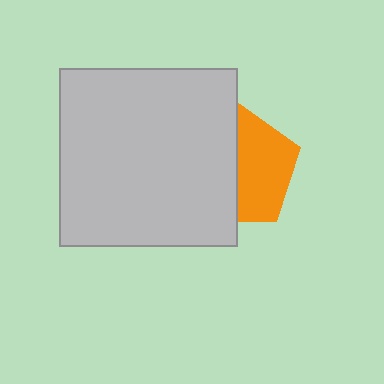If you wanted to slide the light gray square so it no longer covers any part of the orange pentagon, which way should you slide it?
Slide it left — that is the most direct way to separate the two shapes.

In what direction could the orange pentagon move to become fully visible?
The orange pentagon could move right. That would shift it out from behind the light gray square entirely.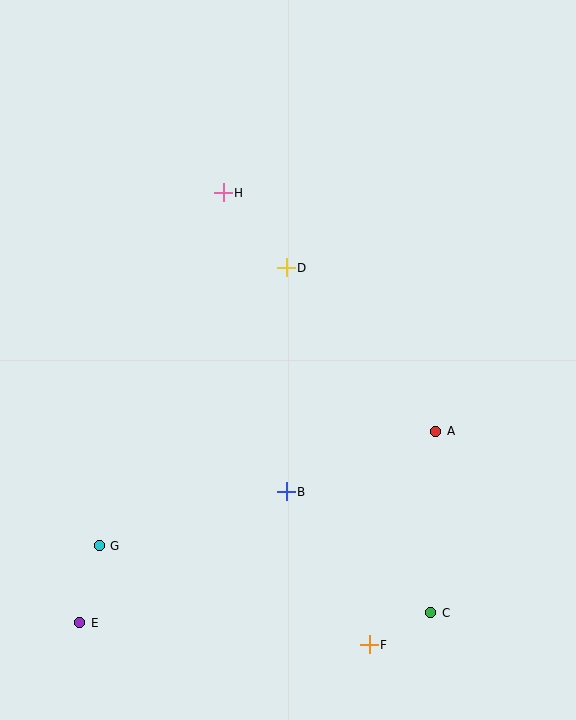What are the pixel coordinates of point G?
Point G is at (99, 546).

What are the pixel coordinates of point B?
Point B is at (286, 492).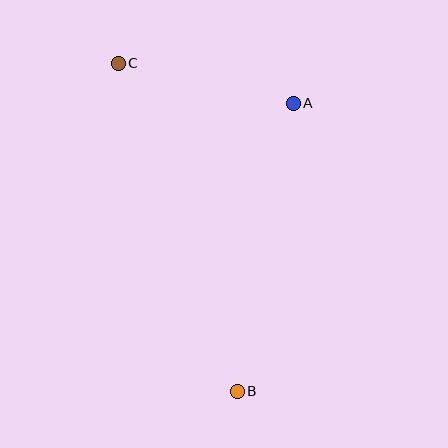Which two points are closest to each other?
Points A and C are closest to each other.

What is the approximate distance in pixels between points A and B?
The distance between A and B is approximately 293 pixels.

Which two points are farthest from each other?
Points B and C are farthest from each other.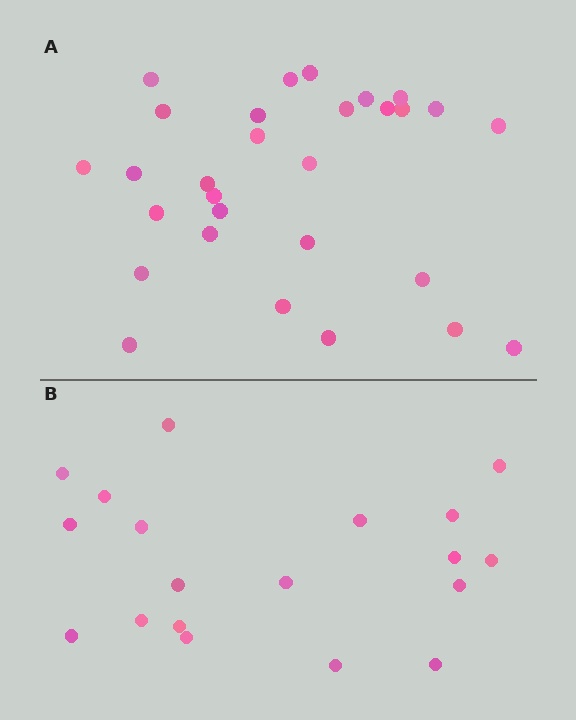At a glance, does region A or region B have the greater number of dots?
Region A (the top region) has more dots.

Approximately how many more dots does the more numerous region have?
Region A has roughly 10 or so more dots than region B.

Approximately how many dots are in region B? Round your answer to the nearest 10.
About 20 dots. (The exact count is 19, which rounds to 20.)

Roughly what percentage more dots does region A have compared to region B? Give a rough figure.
About 55% more.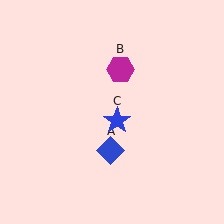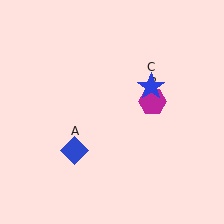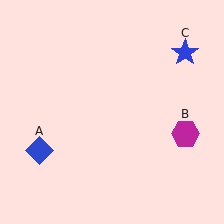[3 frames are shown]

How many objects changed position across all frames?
3 objects changed position: blue diamond (object A), magenta hexagon (object B), blue star (object C).